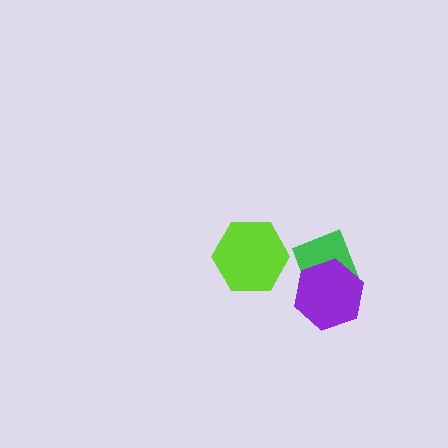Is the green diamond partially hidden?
Yes, it is partially covered by another shape.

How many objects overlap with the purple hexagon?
1 object overlaps with the purple hexagon.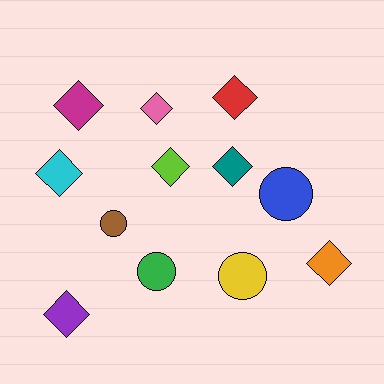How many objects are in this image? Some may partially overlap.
There are 12 objects.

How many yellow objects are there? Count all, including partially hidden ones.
There is 1 yellow object.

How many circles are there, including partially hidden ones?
There are 4 circles.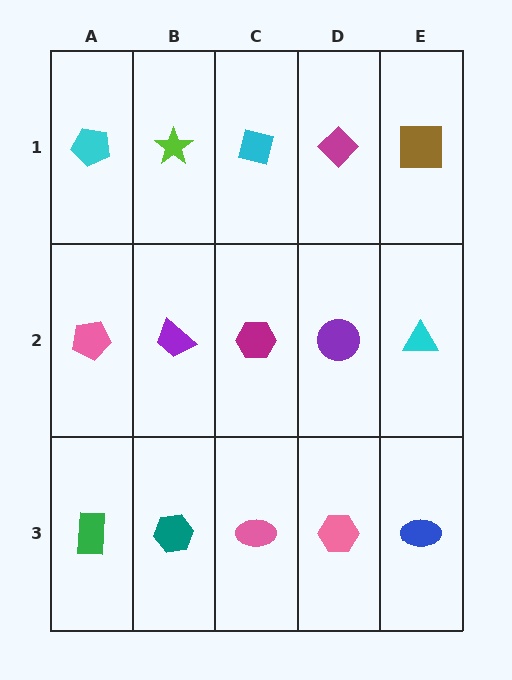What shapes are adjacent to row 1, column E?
A cyan triangle (row 2, column E), a magenta diamond (row 1, column D).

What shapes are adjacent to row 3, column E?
A cyan triangle (row 2, column E), a pink hexagon (row 3, column D).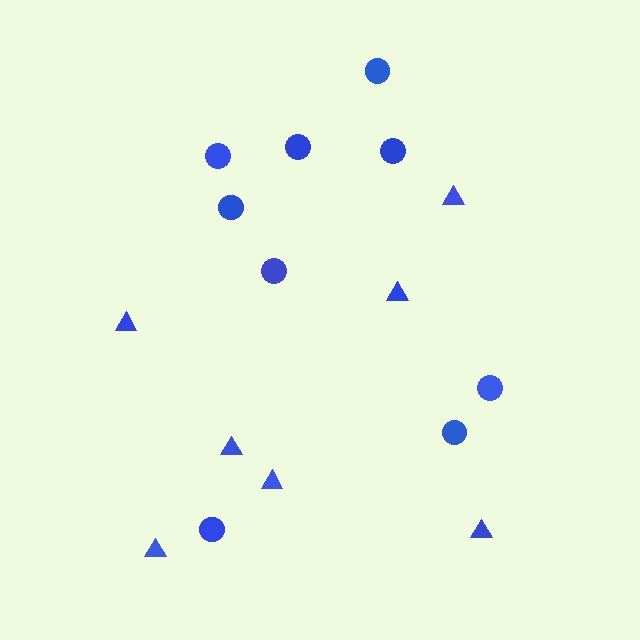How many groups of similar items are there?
There are 2 groups: one group of circles (9) and one group of triangles (7).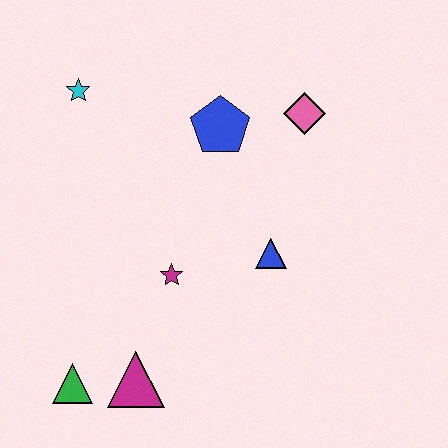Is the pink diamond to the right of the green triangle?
Yes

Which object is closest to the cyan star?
The blue pentagon is closest to the cyan star.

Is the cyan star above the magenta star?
Yes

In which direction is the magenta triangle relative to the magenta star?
The magenta triangle is below the magenta star.